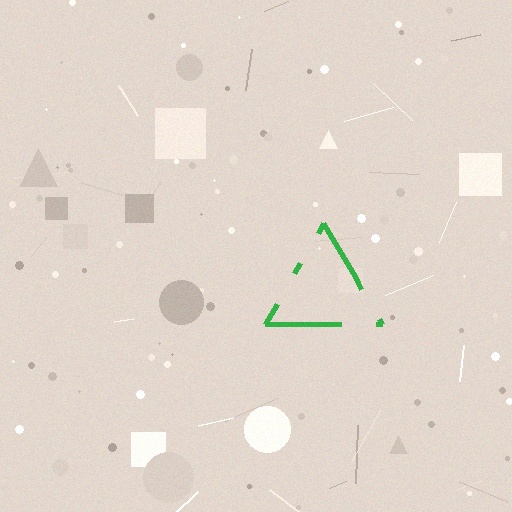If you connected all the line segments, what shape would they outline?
They would outline a triangle.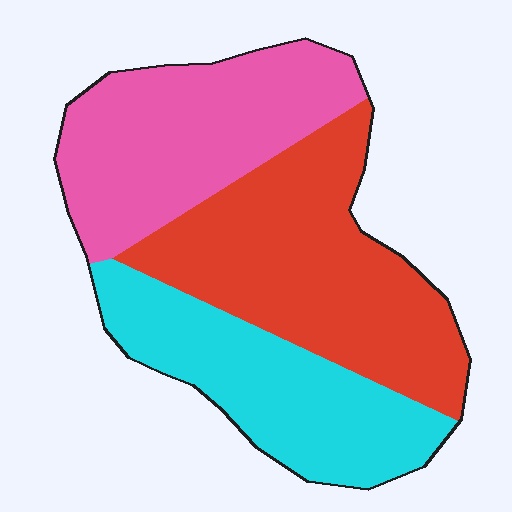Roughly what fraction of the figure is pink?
Pink covers roughly 30% of the figure.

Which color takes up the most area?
Red, at roughly 40%.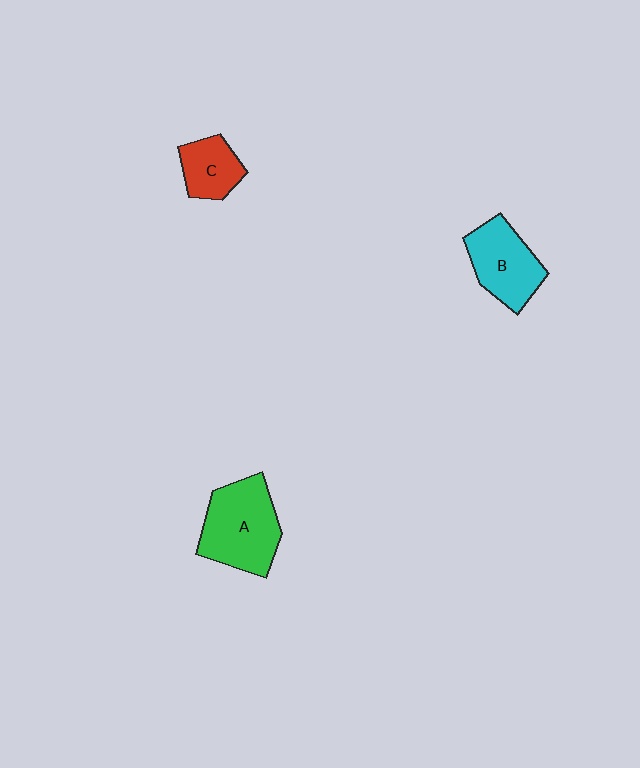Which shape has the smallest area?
Shape C (red).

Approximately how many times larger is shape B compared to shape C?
Approximately 1.5 times.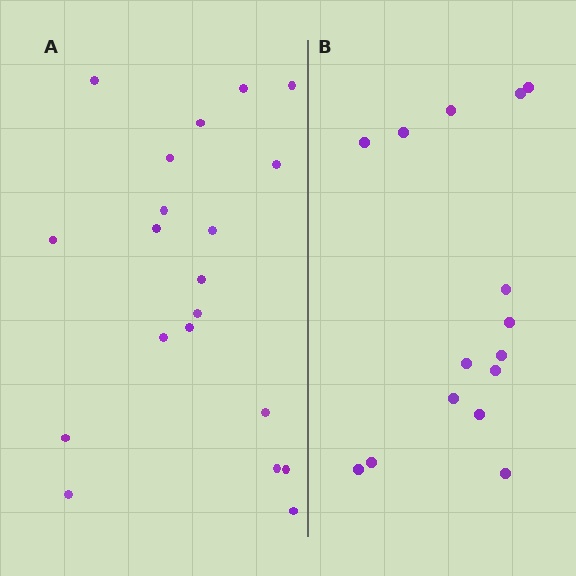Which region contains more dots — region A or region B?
Region A (the left region) has more dots.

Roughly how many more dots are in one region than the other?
Region A has about 5 more dots than region B.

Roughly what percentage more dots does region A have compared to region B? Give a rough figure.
About 35% more.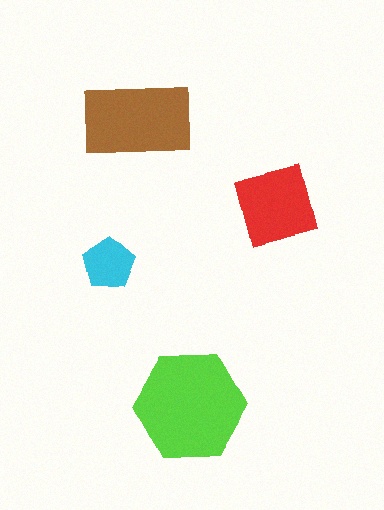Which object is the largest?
The lime hexagon.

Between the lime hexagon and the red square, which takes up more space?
The lime hexagon.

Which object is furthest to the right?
The red square is rightmost.